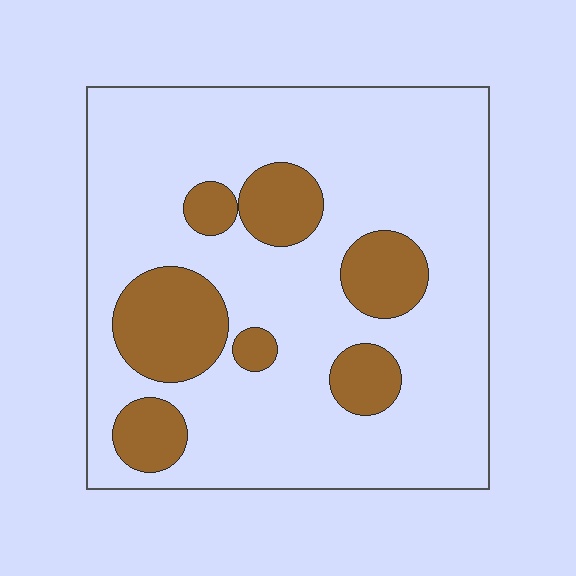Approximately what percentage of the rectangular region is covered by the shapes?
Approximately 20%.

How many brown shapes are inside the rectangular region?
7.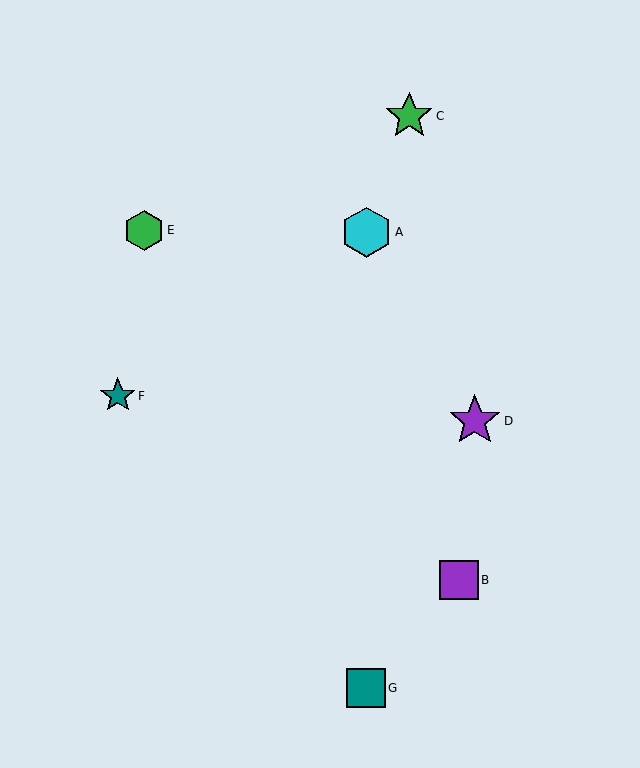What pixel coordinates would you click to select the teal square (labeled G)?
Click at (366, 688) to select the teal square G.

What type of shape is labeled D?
Shape D is a purple star.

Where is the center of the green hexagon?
The center of the green hexagon is at (144, 230).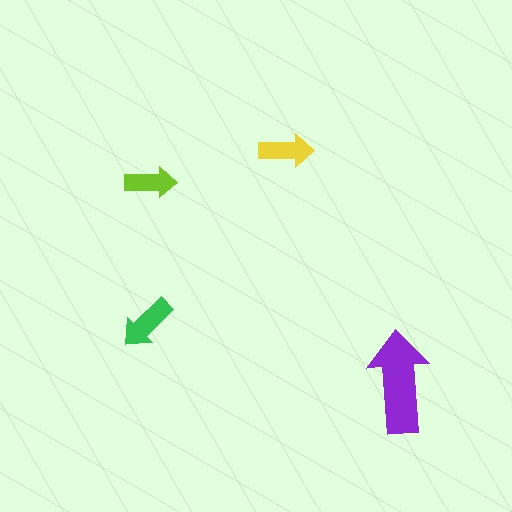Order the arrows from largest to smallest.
the purple one, the green one, the yellow one, the lime one.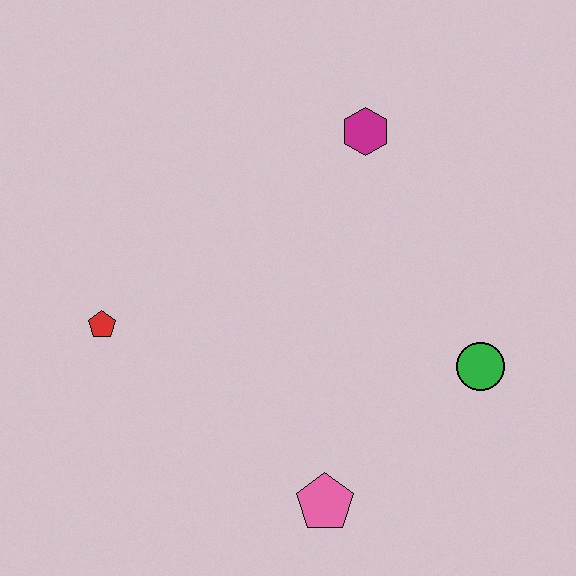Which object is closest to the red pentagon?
The pink pentagon is closest to the red pentagon.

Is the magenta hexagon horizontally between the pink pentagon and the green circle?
Yes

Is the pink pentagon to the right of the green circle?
No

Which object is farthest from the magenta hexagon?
The pink pentagon is farthest from the magenta hexagon.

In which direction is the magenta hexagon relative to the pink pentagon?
The magenta hexagon is above the pink pentagon.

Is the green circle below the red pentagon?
Yes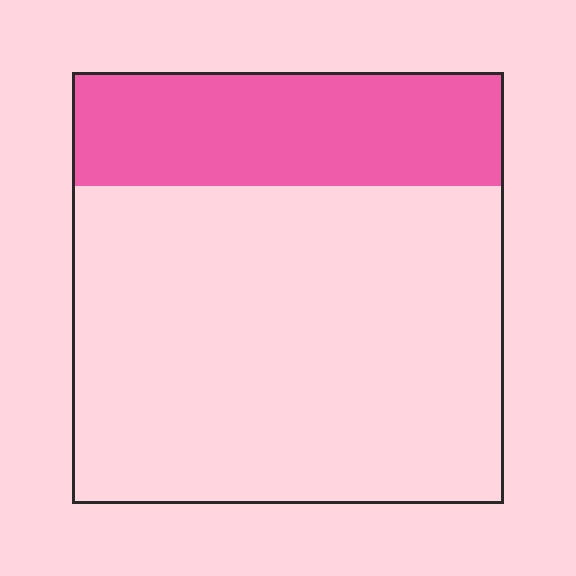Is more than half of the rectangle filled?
No.